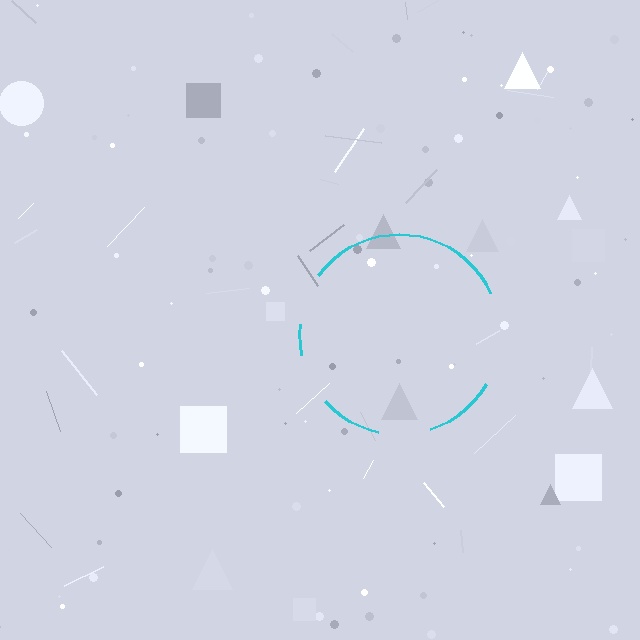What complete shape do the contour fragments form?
The contour fragments form a circle.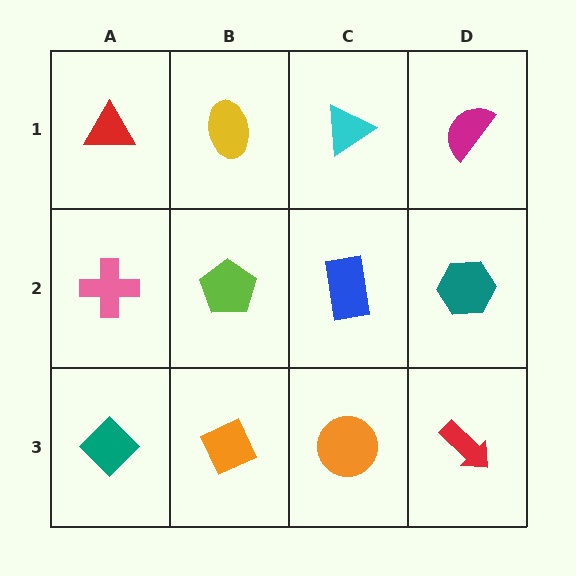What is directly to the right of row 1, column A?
A yellow ellipse.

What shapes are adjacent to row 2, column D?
A magenta semicircle (row 1, column D), a red arrow (row 3, column D), a blue rectangle (row 2, column C).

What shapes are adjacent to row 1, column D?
A teal hexagon (row 2, column D), a cyan triangle (row 1, column C).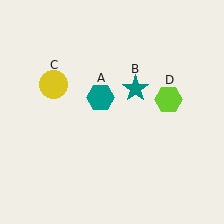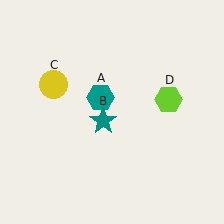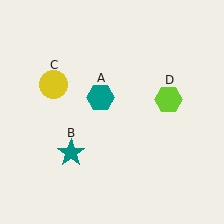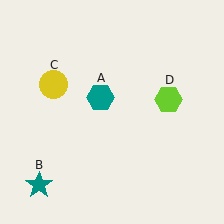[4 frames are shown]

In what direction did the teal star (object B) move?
The teal star (object B) moved down and to the left.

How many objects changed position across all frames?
1 object changed position: teal star (object B).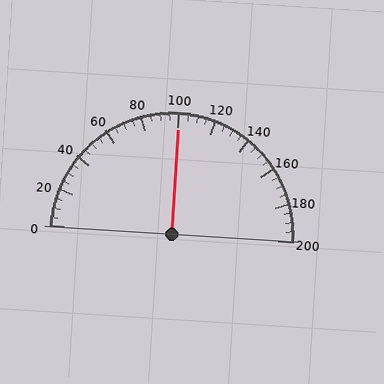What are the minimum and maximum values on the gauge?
The gauge ranges from 0 to 200.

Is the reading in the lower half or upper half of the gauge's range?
The reading is in the upper half of the range (0 to 200).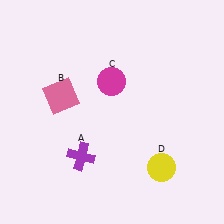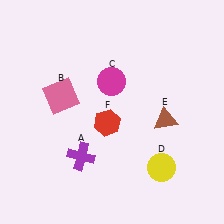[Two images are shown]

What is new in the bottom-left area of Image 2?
A red hexagon (F) was added in the bottom-left area of Image 2.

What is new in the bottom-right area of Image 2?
A brown triangle (E) was added in the bottom-right area of Image 2.